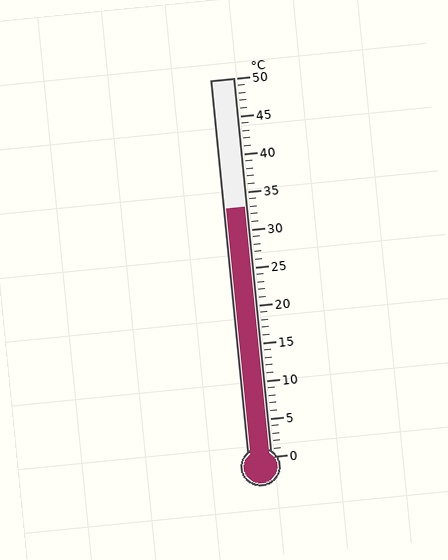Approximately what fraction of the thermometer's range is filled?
The thermometer is filled to approximately 65% of its range.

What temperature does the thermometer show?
The thermometer shows approximately 33°C.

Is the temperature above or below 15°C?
The temperature is above 15°C.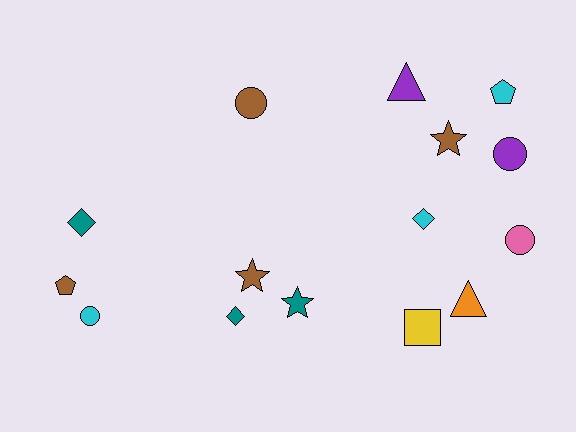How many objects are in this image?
There are 15 objects.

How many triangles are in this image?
There are 2 triangles.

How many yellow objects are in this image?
There is 1 yellow object.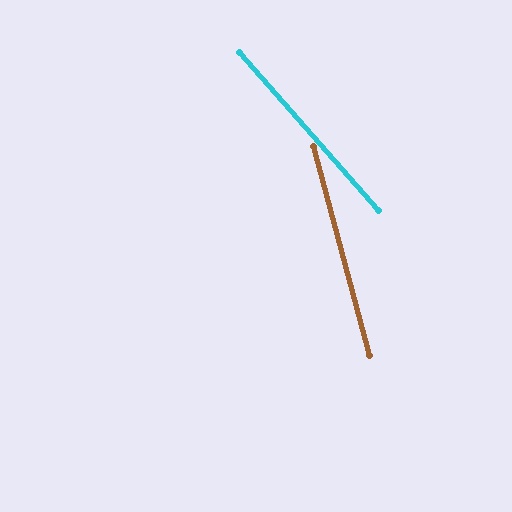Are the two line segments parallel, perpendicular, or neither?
Neither parallel nor perpendicular — they differ by about 27°.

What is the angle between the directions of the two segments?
Approximately 27 degrees.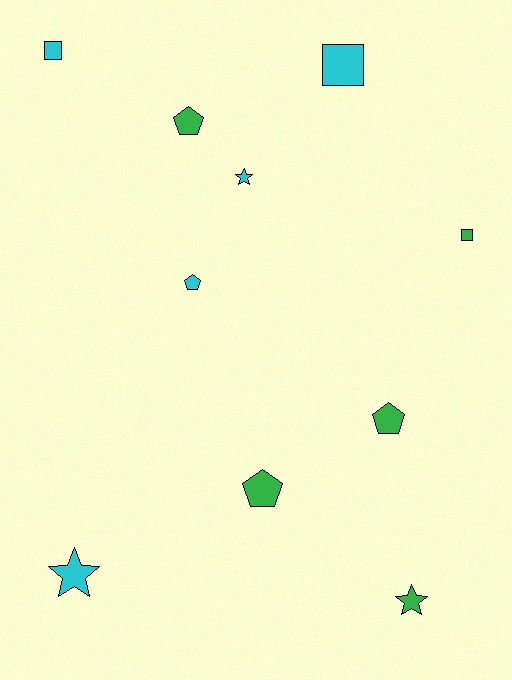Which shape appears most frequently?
Pentagon, with 4 objects.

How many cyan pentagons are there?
There is 1 cyan pentagon.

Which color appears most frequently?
Cyan, with 5 objects.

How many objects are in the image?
There are 10 objects.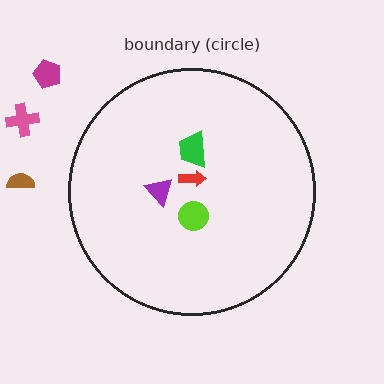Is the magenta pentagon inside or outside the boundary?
Outside.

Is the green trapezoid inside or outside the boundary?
Inside.